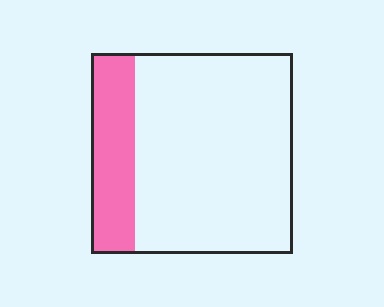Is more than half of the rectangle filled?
No.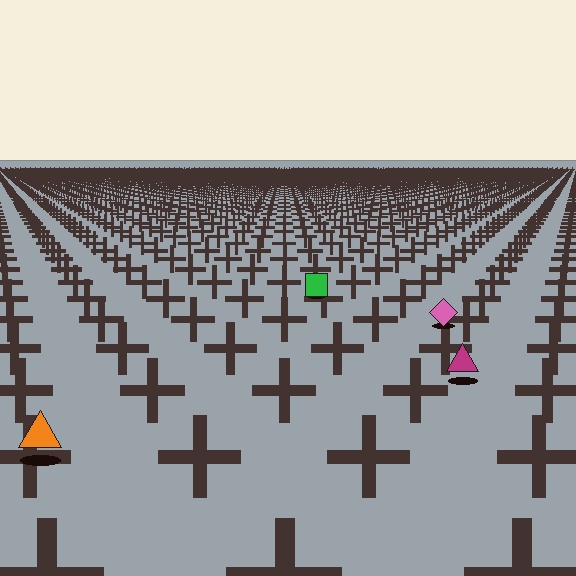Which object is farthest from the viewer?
The green square is farthest from the viewer. It appears smaller and the ground texture around it is denser.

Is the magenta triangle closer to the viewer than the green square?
Yes. The magenta triangle is closer — you can tell from the texture gradient: the ground texture is coarser near it.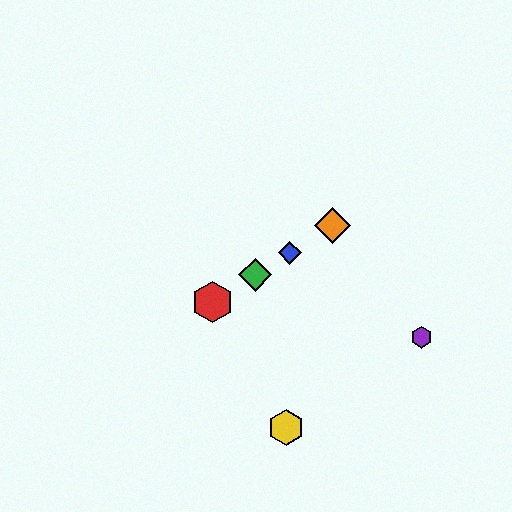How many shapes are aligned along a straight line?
4 shapes (the red hexagon, the blue diamond, the green diamond, the orange diamond) are aligned along a straight line.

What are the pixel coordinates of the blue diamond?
The blue diamond is at (290, 253).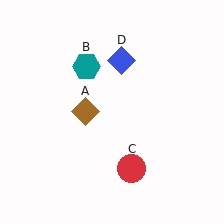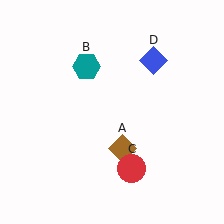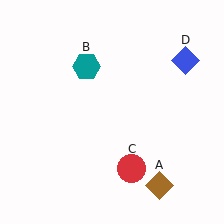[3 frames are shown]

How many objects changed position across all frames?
2 objects changed position: brown diamond (object A), blue diamond (object D).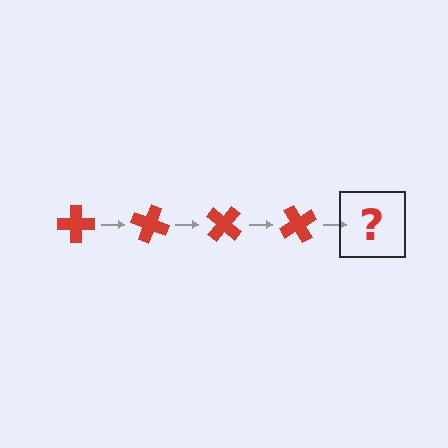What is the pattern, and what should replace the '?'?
The pattern is that the cross rotates 20 degrees each step. The '?' should be a red cross rotated 80 degrees.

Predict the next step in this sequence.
The next step is a red cross rotated 80 degrees.